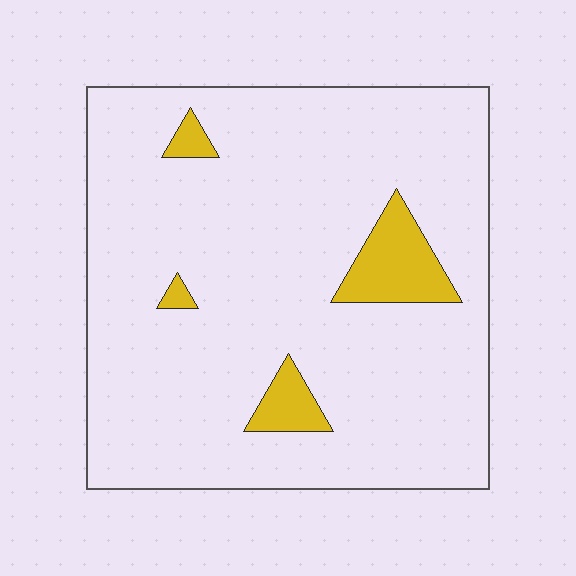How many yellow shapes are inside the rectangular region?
4.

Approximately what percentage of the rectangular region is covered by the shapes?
Approximately 10%.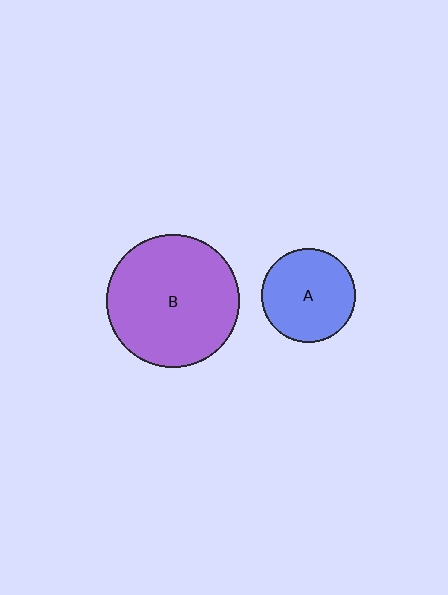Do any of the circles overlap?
No, none of the circles overlap.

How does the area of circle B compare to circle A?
Approximately 2.0 times.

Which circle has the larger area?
Circle B (purple).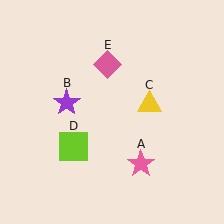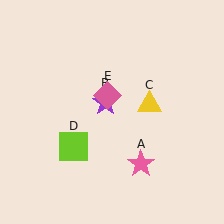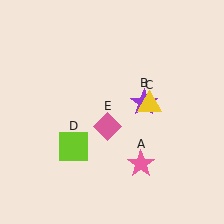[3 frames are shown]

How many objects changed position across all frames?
2 objects changed position: purple star (object B), pink diamond (object E).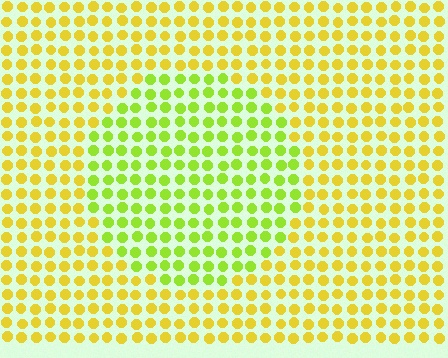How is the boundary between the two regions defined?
The boundary is defined purely by a slight shift in hue (about 34 degrees). Spacing, size, and orientation are identical on both sides.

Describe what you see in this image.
The image is filled with small yellow elements in a uniform arrangement. A circle-shaped region is visible where the elements are tinted to a slightly different hue, forming a subtle color boundary.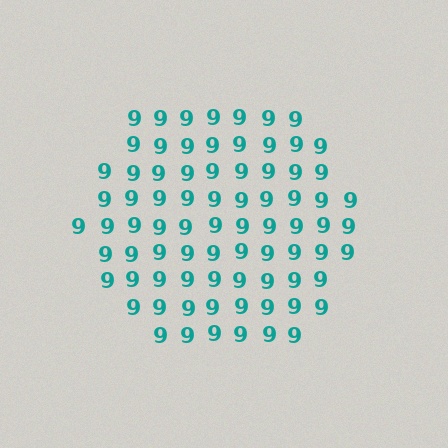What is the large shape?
The large shape is a hexagon.